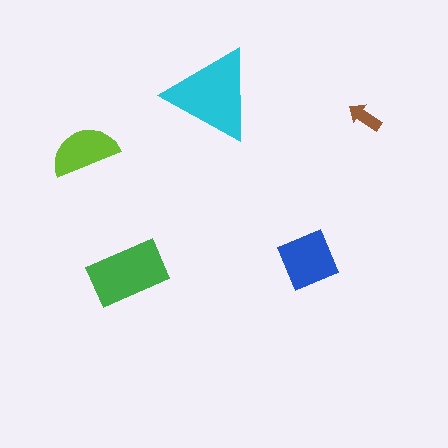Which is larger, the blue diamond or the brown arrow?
The blue diamond.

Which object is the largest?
The cyan triangle.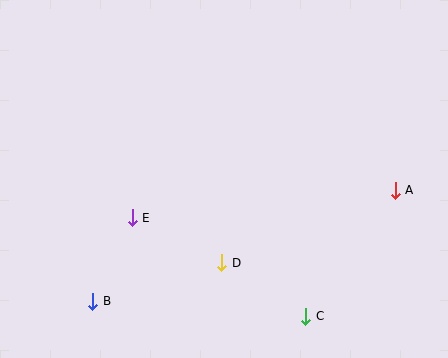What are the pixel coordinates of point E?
Point E is at (132, 218).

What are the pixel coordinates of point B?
Point B is at (93, 301).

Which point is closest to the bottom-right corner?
Point C is closest to the bottom-right corner.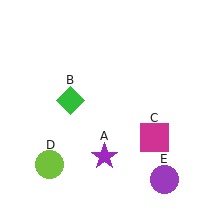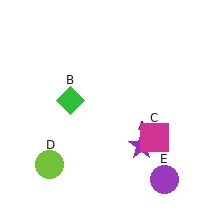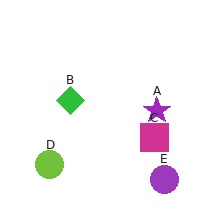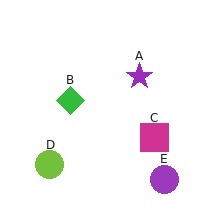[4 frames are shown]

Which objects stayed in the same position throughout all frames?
Green diamond (object B) and magenta square (object C) and lime circle (object D) and purple circle (object E) remained stationary.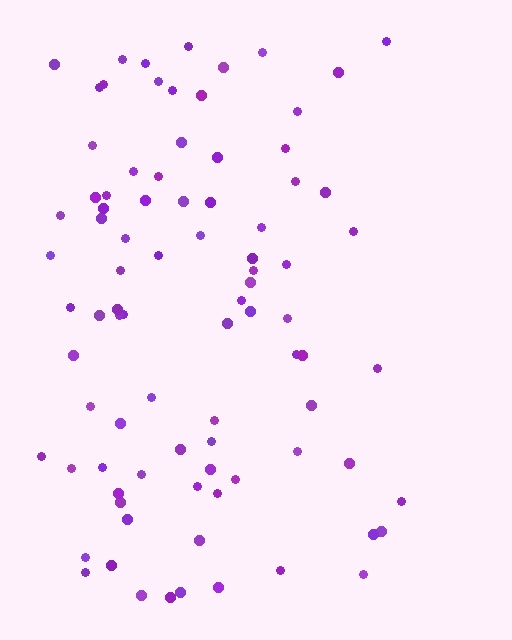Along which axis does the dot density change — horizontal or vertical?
Horizontal.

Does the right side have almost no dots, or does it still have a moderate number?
Still a moderate number, just noticeably fewer than the left.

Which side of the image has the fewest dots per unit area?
The right.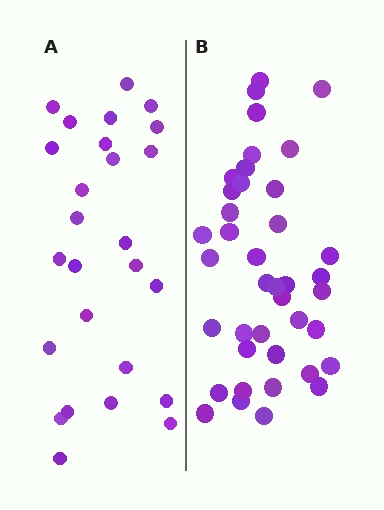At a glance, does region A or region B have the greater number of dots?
Region B (the right region) has more dots.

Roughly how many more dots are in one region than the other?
Region B has approximately 15 more dots than region A.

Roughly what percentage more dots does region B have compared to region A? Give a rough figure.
About 55% more.